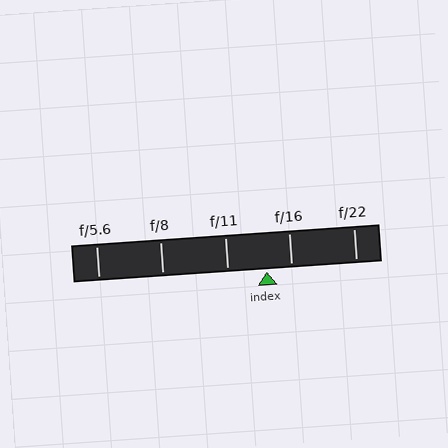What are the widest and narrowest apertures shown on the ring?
The widest aperture shown is f/5.6 and the narrowest is f/22.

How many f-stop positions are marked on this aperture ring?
There are 5 f-stop positions marked.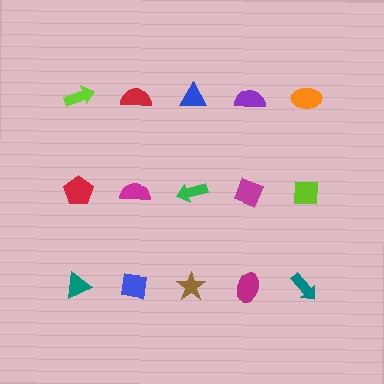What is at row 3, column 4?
A magenta ellipse.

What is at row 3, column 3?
A brown star.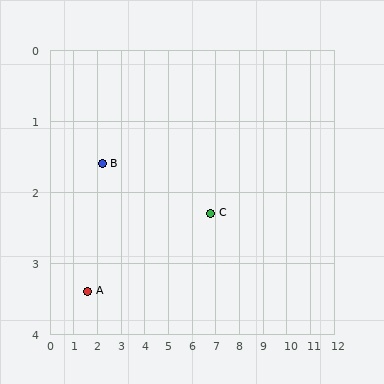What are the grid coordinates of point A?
Point A is at approximately (1.6, 3.4).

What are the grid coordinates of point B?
Point B is at approximately (2.2, 1.6).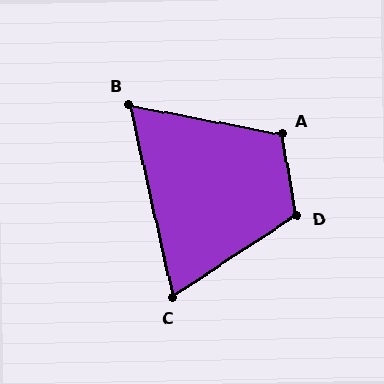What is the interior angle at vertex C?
Approximately 69 degrees (acute).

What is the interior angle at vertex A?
Approximately 111 degrees (obtuse).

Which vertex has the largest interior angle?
D, at approximately 113 degrees.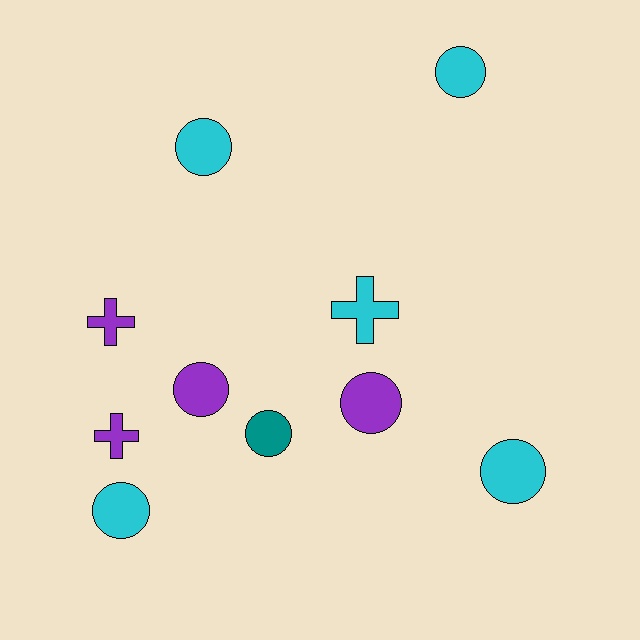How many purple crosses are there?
There are 2 purple crosses.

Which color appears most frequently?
Cyan, with 5 objects.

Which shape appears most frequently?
Circle, with 7 objects.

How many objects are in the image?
There are 10 objects.